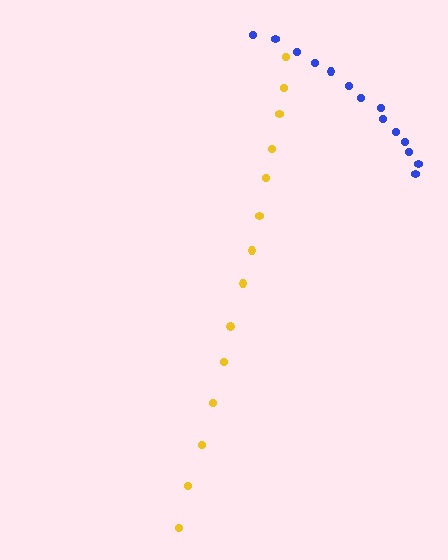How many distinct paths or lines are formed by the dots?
There are 2 distinct paths.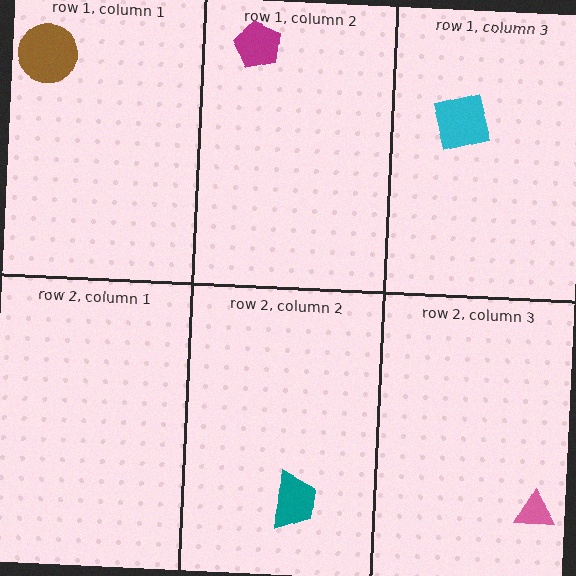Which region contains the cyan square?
The row 1, column 3 region.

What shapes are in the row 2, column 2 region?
The teal trapezoid.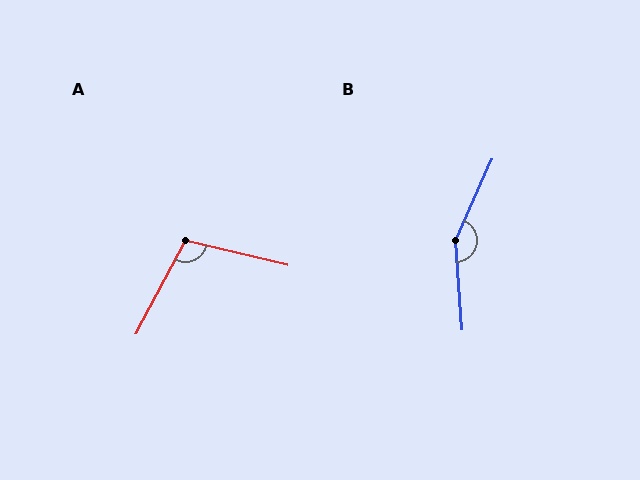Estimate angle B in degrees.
Approximately 151 degrees.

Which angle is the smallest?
A, at approximately 105 degrees.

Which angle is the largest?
B, at approximately 151 degrees.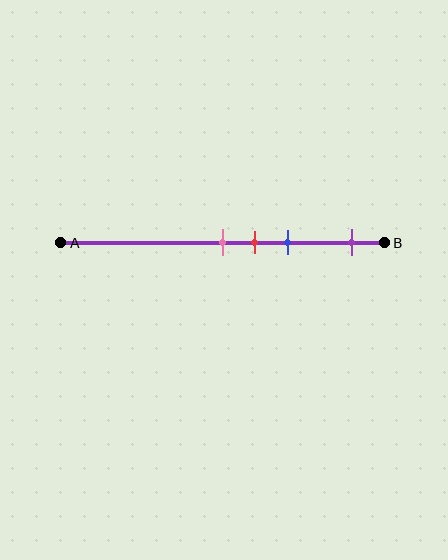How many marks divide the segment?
There are 4 marks dividing the segment.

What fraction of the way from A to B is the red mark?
The red mark is approximately 60% (0.6) of the way from A to B.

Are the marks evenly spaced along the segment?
No, the marks are not evenly spaced.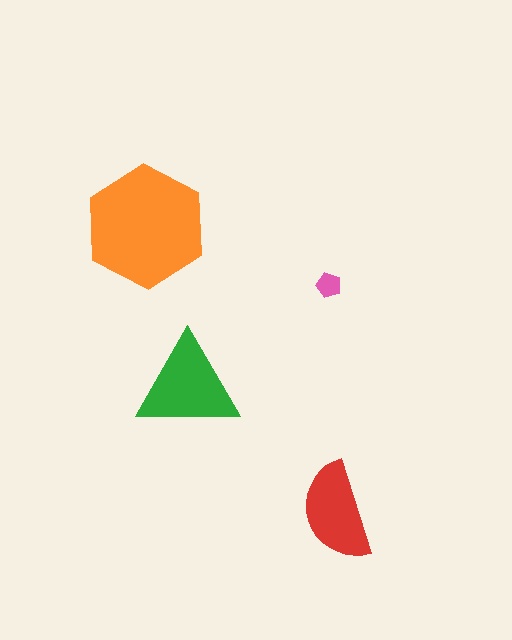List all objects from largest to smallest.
The orange hexagon, the green triangle, the red semicircle, the pink pentagon.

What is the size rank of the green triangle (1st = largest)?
2nd.